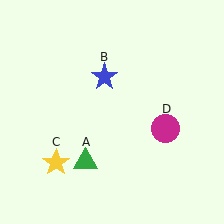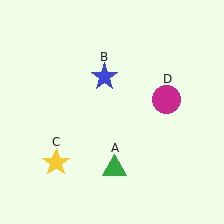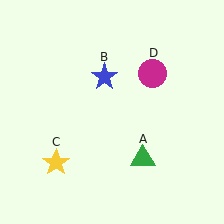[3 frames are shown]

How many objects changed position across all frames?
2 objects changed position: green triangle (object A), magenta circle (object D).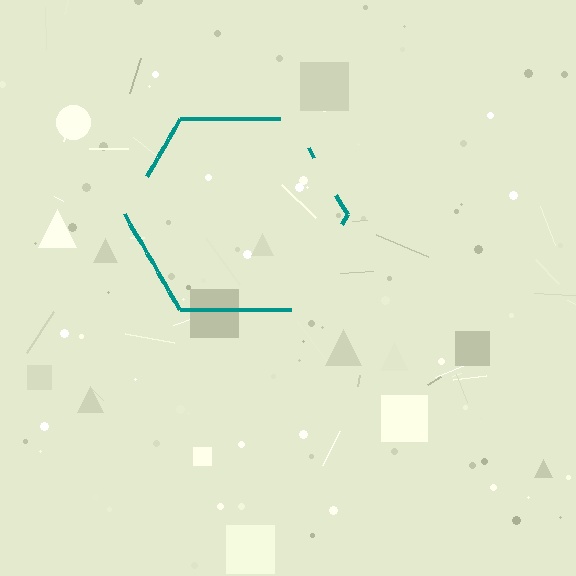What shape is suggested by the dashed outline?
The dashed outline suggests a hexagon.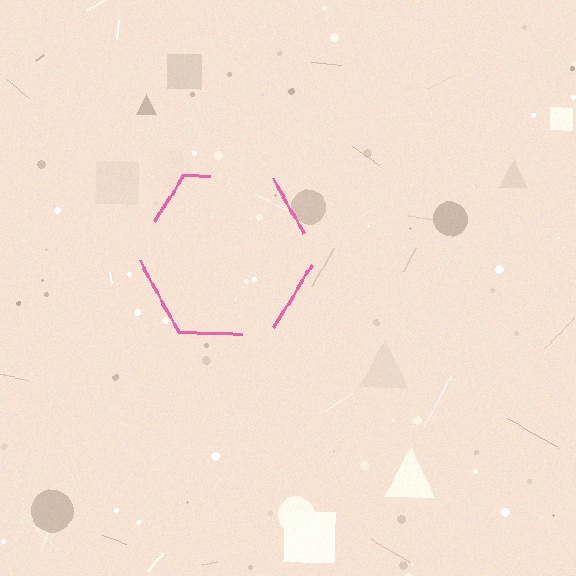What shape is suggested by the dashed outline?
The dashed outline suggests a hexagon.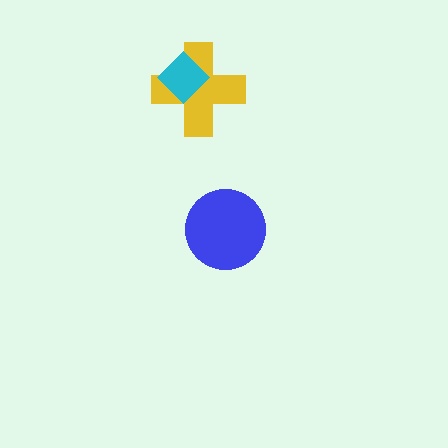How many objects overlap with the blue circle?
0 objects overlap with the blue circle.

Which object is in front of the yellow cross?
The cyan diamond is in front of the yellow cross.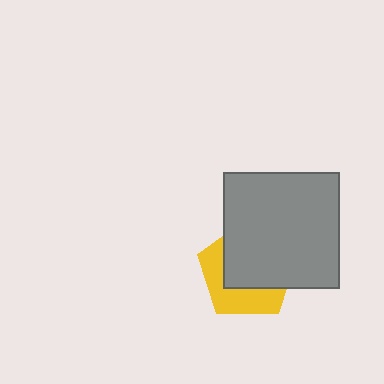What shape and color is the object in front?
The object in front is a gray square.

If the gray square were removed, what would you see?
You would see the complete yellow pentagon.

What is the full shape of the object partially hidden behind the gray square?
The partially hidden object is a yellow pentagon.